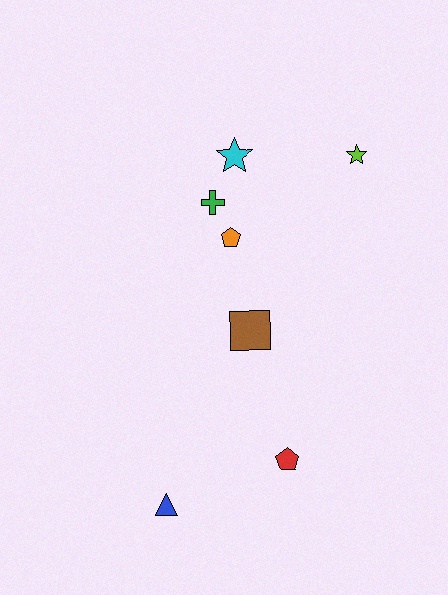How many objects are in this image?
There are 7 objects.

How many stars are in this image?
There are 2 stars.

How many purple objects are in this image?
There are no purple objects.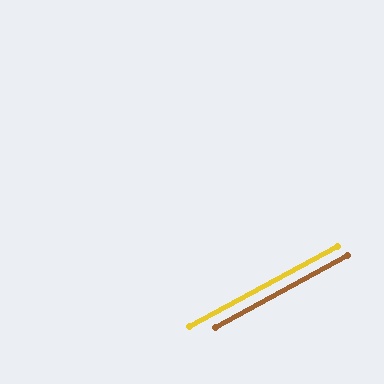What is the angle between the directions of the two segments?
Approximately 0 degrees.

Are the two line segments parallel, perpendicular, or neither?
Parallel — their directions differ by only 0.1°.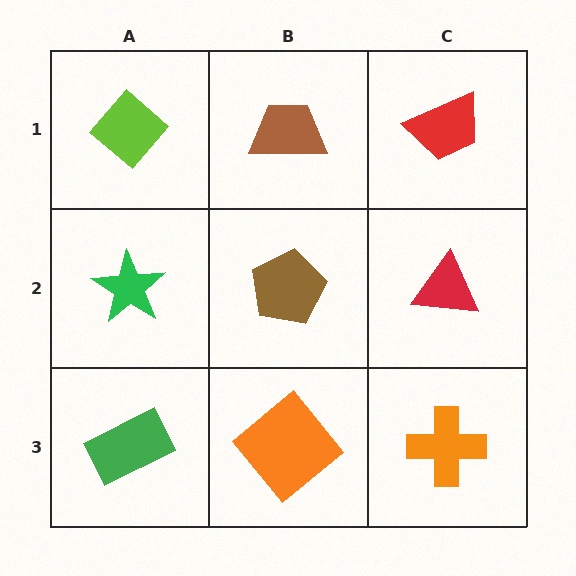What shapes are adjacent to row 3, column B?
A brown pentagon (row 2, column B), a green rectangle (row 3, column A), an orange cross (row 3, column C).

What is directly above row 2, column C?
A red trapezoid.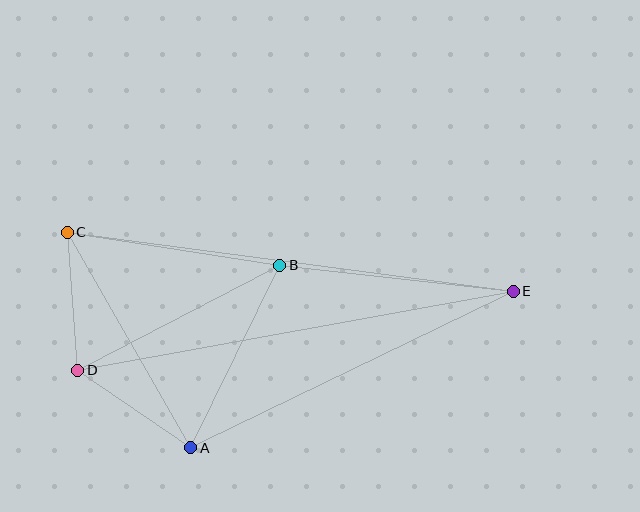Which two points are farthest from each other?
Points C and E are farthest from each other.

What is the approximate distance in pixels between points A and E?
The distance between A and E is approximately 358 pixels.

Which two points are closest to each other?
Points A and D are closest to each other.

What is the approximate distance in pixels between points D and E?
The distance between D and E is approximately 442 pixels.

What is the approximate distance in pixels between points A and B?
The distance between A and B is approximately 203 pixels.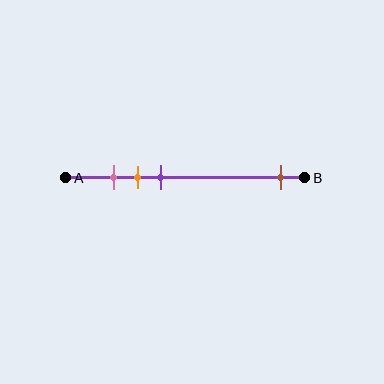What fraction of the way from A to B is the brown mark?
The brown mark is approximately 90% (0.9) of the way from A to B.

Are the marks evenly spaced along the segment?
No, the marks are not evenly spaced.